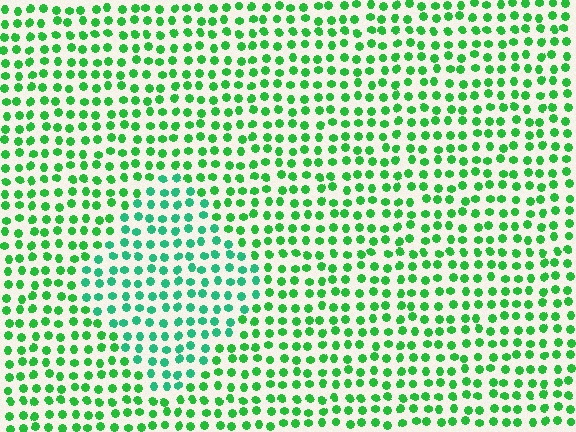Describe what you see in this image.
The image is filled with small green elements in a uniform arrangement. A diamond-shaped region is visible where the elements are tinted to a slightly different hue, forming a subtle color boundary.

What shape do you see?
I see a diamond.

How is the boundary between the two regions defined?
The boundary is defined purely by a slight shift in hue (about 28 degrees). Spacing, size, and orientation are identical on both sides.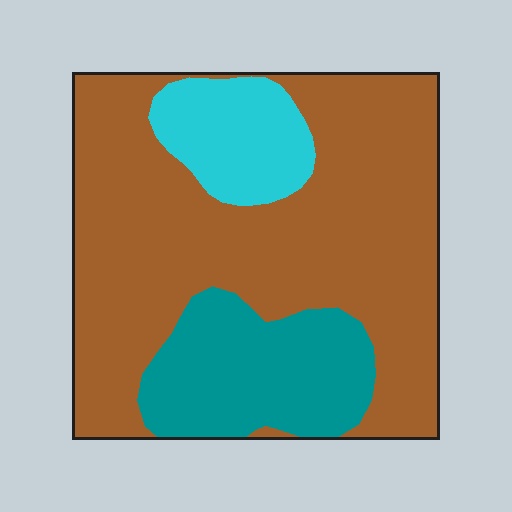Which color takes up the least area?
Cyan, at roughly 10%.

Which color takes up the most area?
Brown, at roughly 65%.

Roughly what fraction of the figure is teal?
Teal covers around 20% of the figure.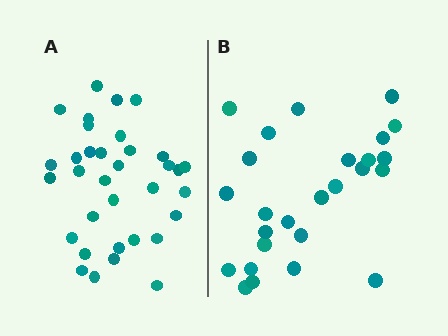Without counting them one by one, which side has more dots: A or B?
Region A (the left region) has more dots.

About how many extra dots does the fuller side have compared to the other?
Region A has roughly 8 or so more dots than region B.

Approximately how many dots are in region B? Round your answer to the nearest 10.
About 30 dots. (The exact count is 26, which rounds to 30.)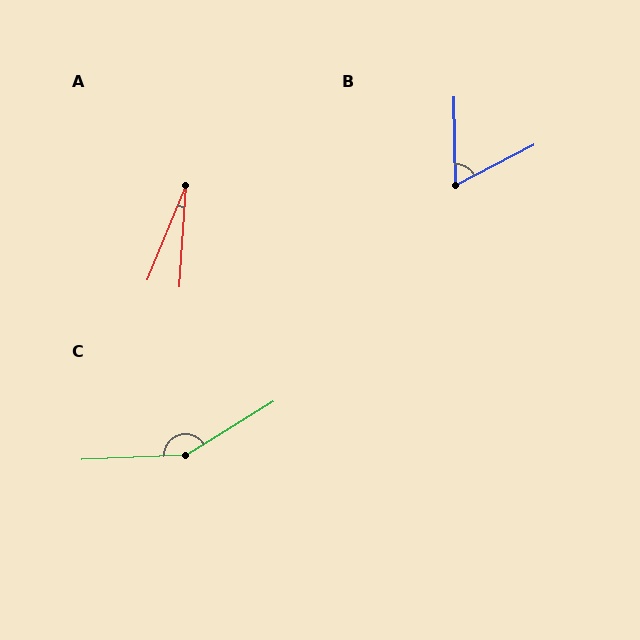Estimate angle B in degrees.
Approximately 64 degrees.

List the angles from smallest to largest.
A (19°), B (64°), C (151°).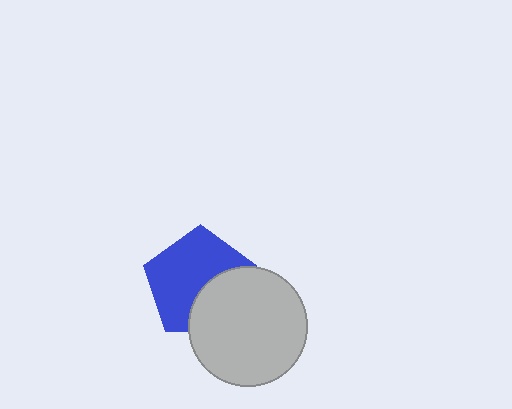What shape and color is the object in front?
The object in front is a light gray circle.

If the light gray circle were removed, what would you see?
You would see the complete blue pentagon.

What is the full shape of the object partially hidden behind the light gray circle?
The partially hidden object is a blue pentagon.